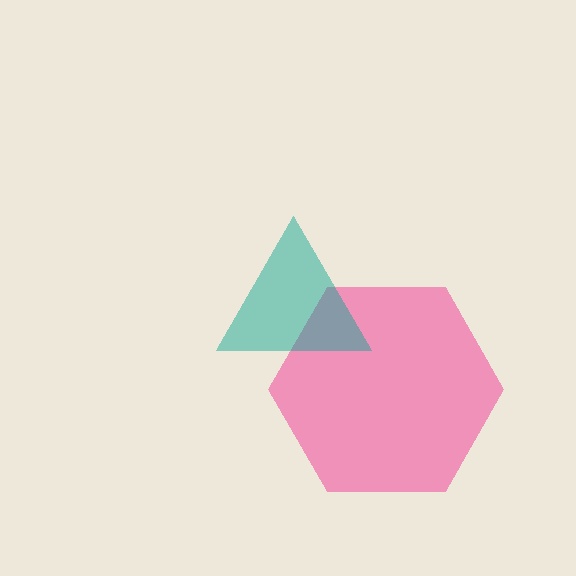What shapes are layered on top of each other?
The layered shapes are: a pink hexagon, a teal triangle.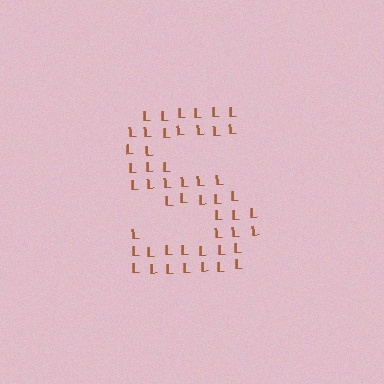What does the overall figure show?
The overall figure shows the letter S.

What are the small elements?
The small elements are letter L's.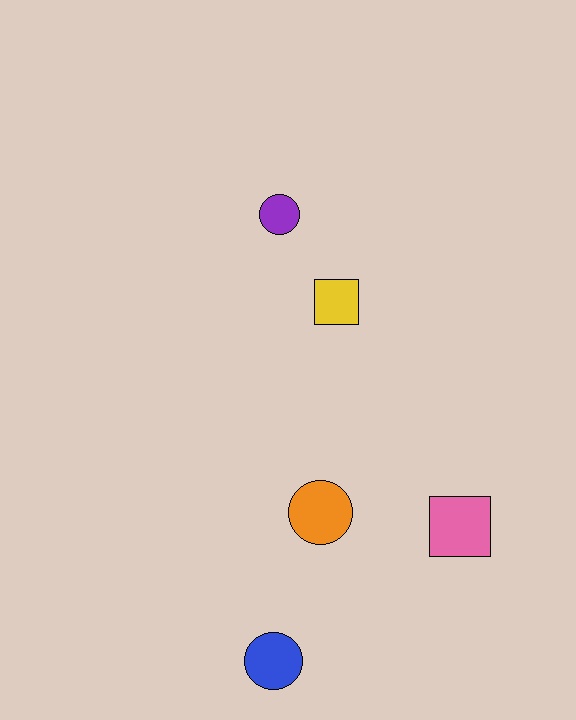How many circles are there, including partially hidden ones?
There are 3 circles.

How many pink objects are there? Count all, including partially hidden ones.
There is 1 pink object.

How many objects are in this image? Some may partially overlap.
There are 5 objects.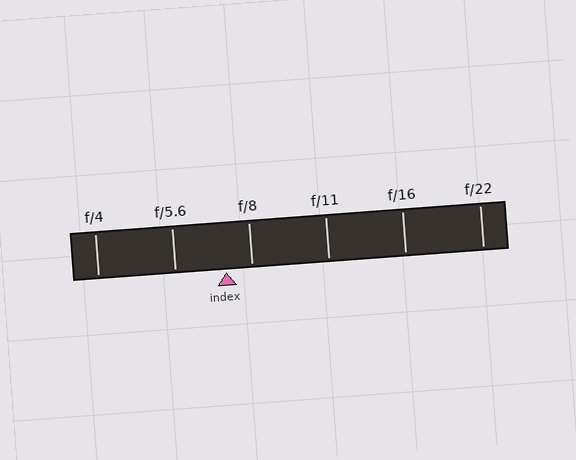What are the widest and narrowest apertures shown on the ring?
The widest aperture shown is f/4 and the narrowest is f/22.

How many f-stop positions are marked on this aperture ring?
There are 6 f-stop positions marked.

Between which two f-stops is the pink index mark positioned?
The index mark is between f/5.6 and f/8.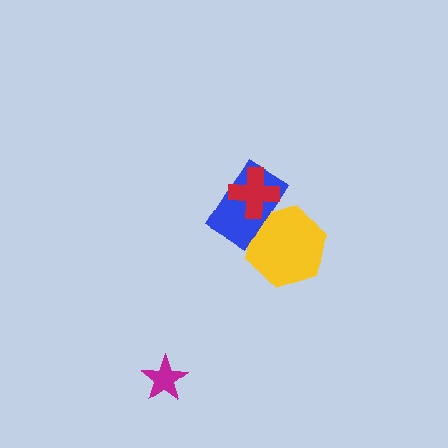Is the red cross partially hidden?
No, no other shape covers it.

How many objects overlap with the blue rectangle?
2 objects overlap with the blue rectangle.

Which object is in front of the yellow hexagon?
The blue rectangle is in front of the yellow hexagon.